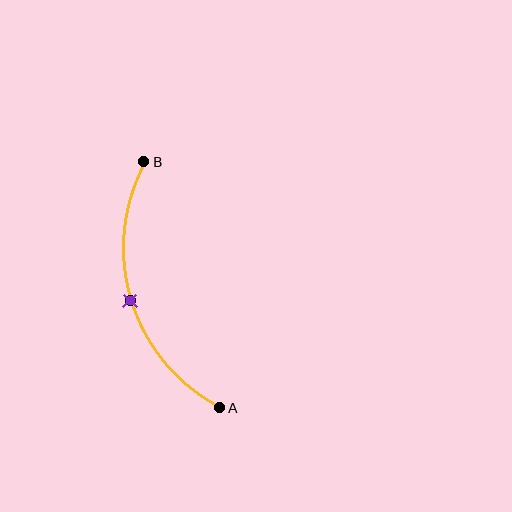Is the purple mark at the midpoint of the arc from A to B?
Yes. The purple mark lies on the arc at equal arc-length from both A and B — it is the arc midpoint.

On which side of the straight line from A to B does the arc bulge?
The arc bulges to the left of the straight line connecting A and B.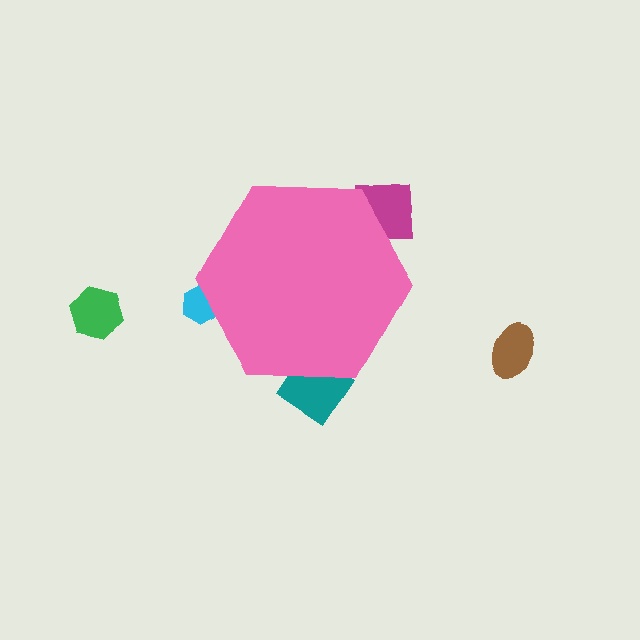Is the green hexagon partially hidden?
No, the green hexagon is fully visible.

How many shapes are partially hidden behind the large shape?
3 shapes are partially hidden.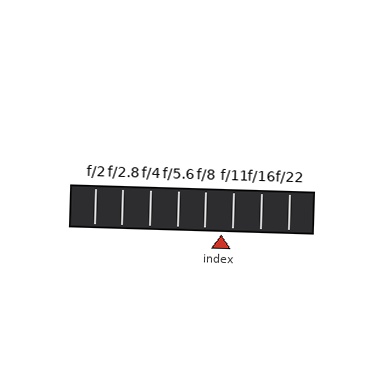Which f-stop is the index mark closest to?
The index mark is closest to f/11.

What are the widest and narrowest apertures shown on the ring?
The widest aperture shown is f/2 and the narrowest is f/22.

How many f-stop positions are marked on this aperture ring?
There are 8 f-stop positions marked.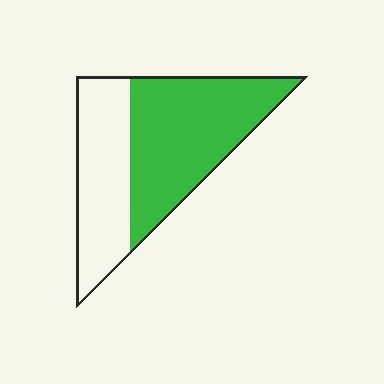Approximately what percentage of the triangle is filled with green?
Approximately 60%.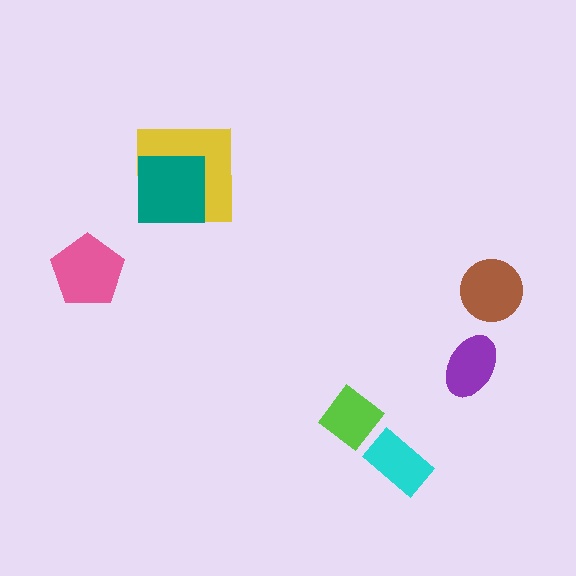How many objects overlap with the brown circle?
0 objects overlap with the brown circle.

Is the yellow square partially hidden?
Yes, it is partially covered by another shape.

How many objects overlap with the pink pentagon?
0 objects overlap with the pink pentagon.